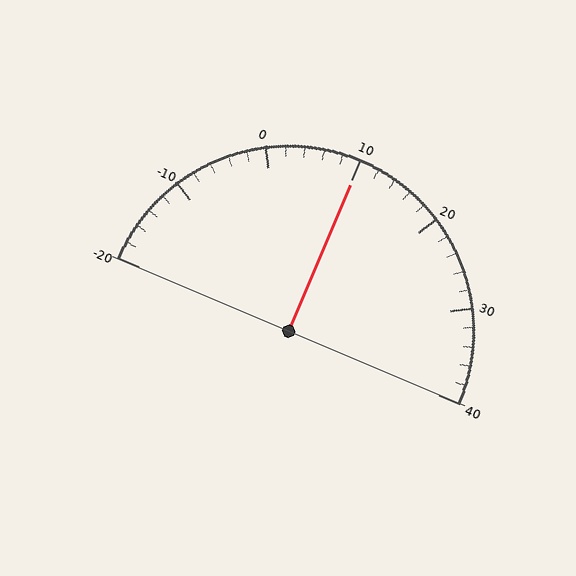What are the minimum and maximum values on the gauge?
The gauge ranges from -20 to 40.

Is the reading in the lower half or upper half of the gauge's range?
The reading is in the upper half of the range (-20 to 40).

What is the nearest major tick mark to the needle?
The nearest major tick mark is 10.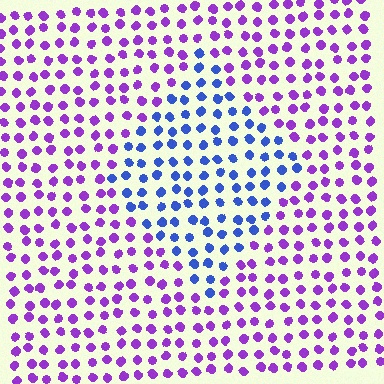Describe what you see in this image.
The image is filled with small purple elements in a uniform arrangement. A diamond-shaped region is visible where the elements are tinted to a slightly different hue, forming a subtle color boundary.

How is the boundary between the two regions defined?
The boundary is defined purely by a slight shift in hue (about 53 degrees). Spacing, size, and orientation are identical on both sides.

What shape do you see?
I see a diamond.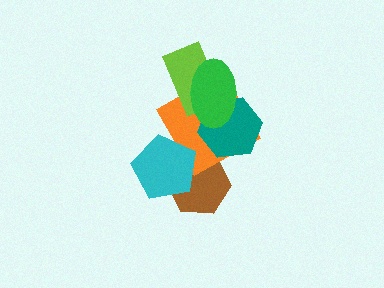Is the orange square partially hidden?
Yes, it is partially covered by another shape.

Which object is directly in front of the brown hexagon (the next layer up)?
The orange square is directly in front of the brown hexagon.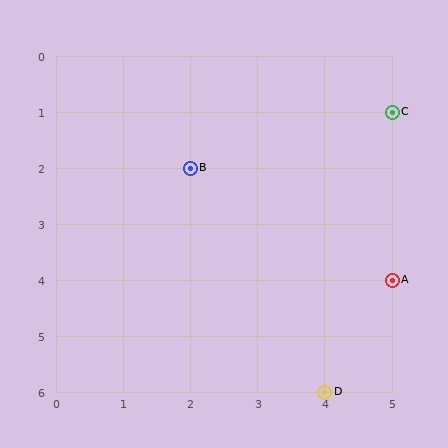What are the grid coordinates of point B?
Point B is at grid coordinates (2, 2).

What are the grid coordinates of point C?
Point C is at grid coordinates (5, 1).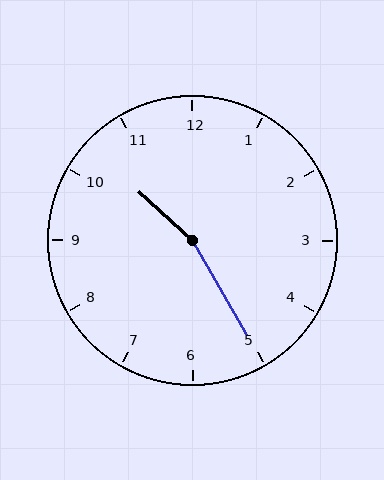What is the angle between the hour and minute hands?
Approximately 162 degrees.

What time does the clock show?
10:25.